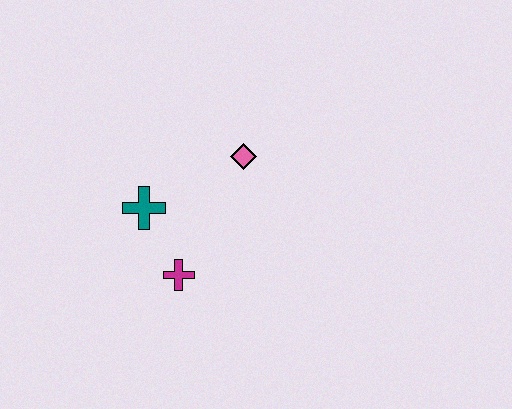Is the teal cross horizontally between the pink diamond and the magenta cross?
No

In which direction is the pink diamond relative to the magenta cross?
The pink diamond is above the magenta cross.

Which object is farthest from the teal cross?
The pink diamond is farthest from the teal cross.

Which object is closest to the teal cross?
The magenta cross is closest to the teal cross.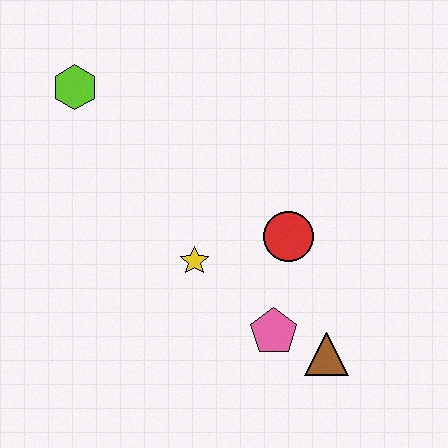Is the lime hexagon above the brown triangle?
Yes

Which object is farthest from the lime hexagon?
The brown triangle is farthest from the lime hexagon.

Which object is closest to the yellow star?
The red circle is closest to the yellow star.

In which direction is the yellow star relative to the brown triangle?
The yellow star is to the left of the brown triangle.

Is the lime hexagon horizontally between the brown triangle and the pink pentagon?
No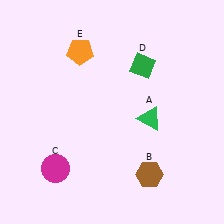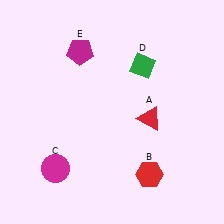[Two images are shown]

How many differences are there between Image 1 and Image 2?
There are 3 differences between the two images.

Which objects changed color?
A changed from green to red. B changed from brown to red. E changed from orange to magenta.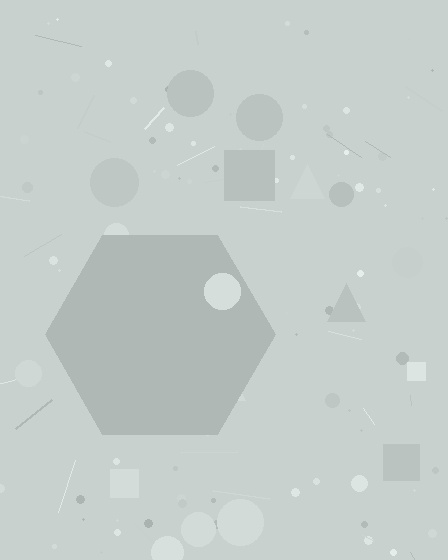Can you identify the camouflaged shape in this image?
The camouflaged shape is a hexagon.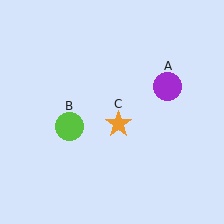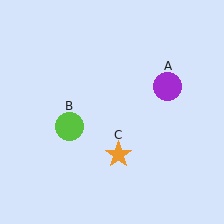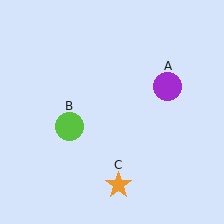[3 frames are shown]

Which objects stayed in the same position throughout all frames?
Purple circle (object A) and lime circle (object B) remained stationary.